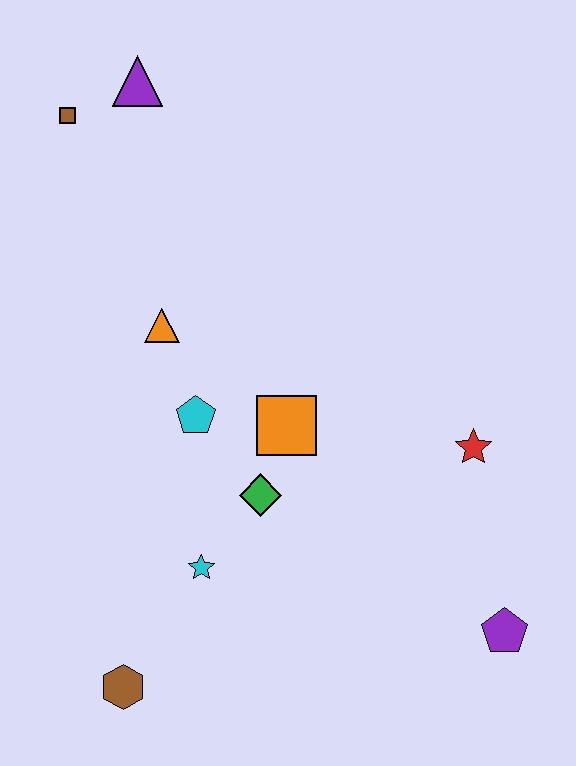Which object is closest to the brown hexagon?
The cyan star is closest to the brown hexagon.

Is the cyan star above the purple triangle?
No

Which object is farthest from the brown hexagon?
The purple triangle is farthest from the brown hexagon.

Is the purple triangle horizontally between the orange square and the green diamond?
No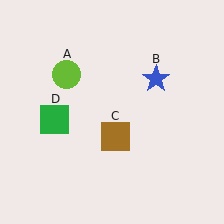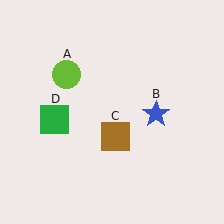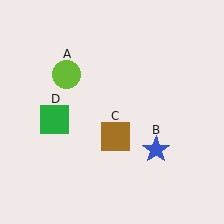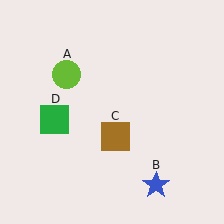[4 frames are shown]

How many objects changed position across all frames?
1 object changed position: blue star (object B).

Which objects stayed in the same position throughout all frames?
Lime circle (object A) and brown square (object C) and green square (object D) remained stationary.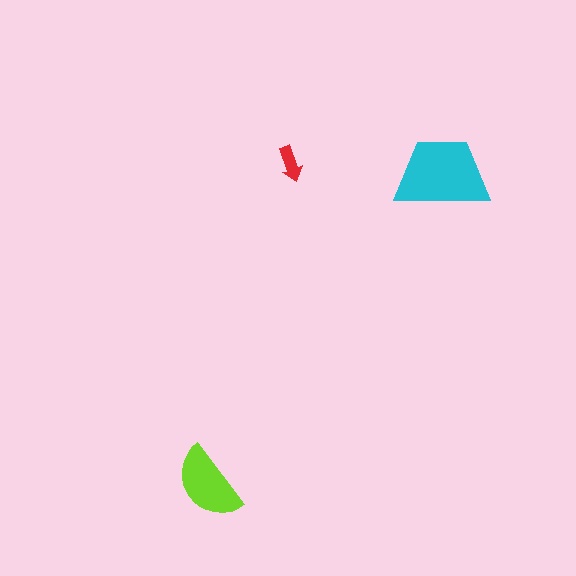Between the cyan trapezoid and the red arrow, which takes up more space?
The cyan trapezoid.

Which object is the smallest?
The red arrow.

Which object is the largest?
The cyan trapezoid.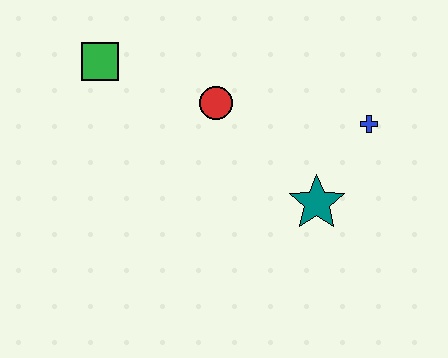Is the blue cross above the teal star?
Yes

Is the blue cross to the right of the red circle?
Yes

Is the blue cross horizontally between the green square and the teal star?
No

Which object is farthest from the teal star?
The green square is farthest from the teal star.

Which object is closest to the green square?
The red circle is closest to the green square.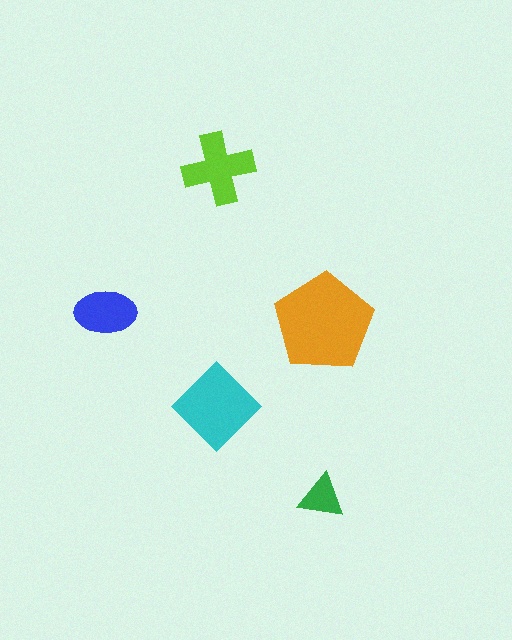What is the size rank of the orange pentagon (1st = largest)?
1st.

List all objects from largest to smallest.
The orange pentagon, the cyan diamond, the lime cross, the blue ellipse, the green triangle.